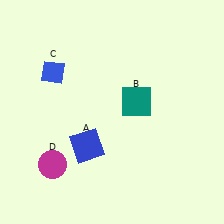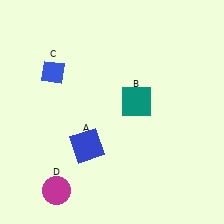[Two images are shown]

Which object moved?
The magenta circle (D) moved down.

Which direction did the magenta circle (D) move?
The magenta circle (D) moved down.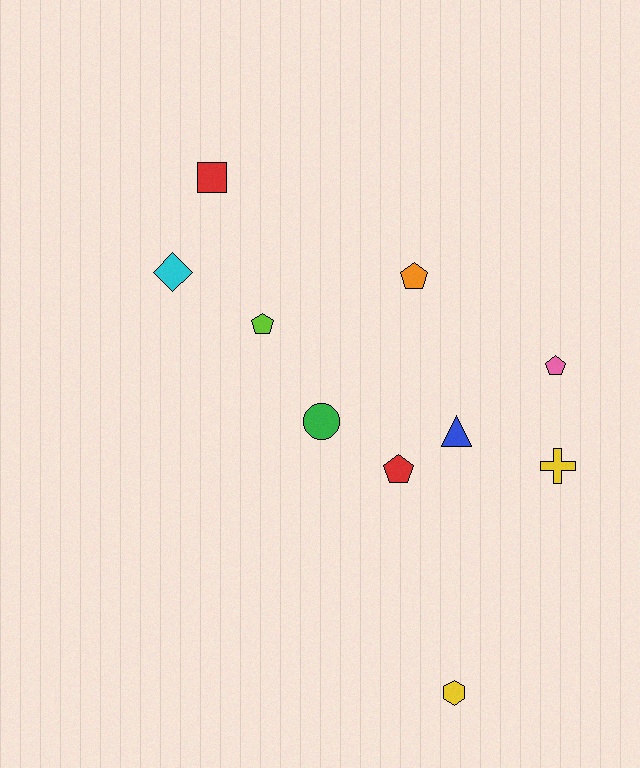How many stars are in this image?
There are no stars.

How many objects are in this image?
There are 10 objects.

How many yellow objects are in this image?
There are 2 yellow objects.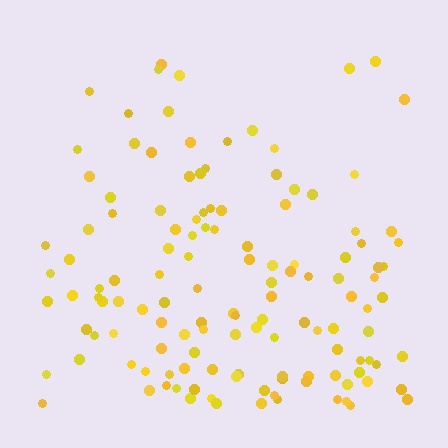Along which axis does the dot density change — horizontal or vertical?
Vertical.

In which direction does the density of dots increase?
From top to bottom, with the bottom side densest.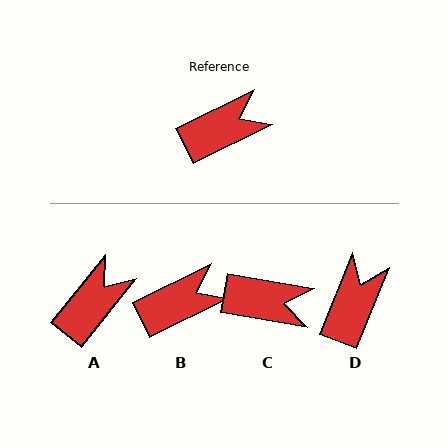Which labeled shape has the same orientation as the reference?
B.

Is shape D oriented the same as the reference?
No, it is off by about 42 degrees.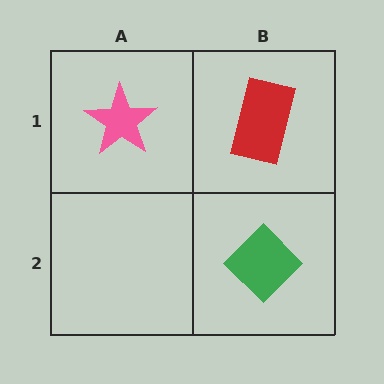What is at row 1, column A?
A pink star.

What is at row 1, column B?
A red rectangle.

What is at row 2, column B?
A green diamond.